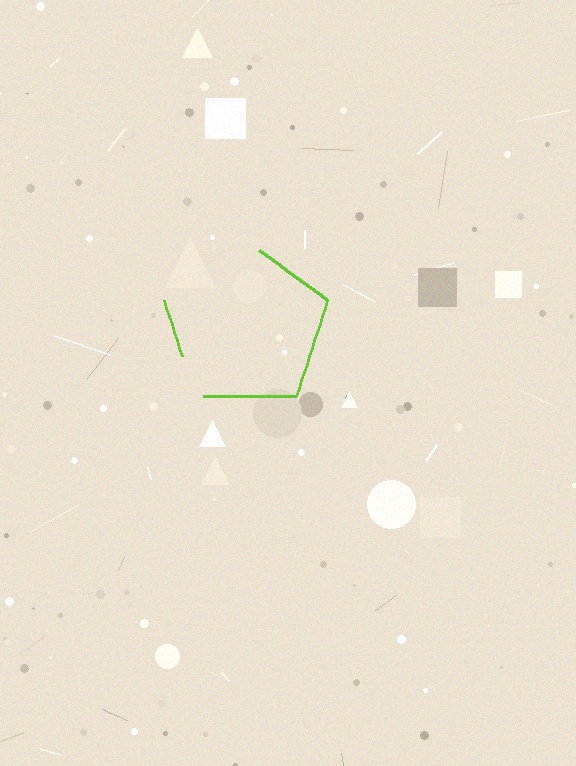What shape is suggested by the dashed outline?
The dashed outline suggests a pentagon.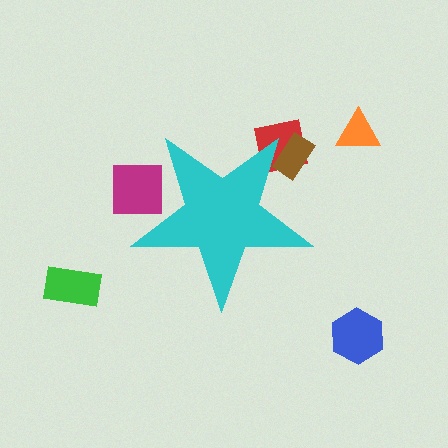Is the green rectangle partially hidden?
No, the green rectangle is fully visible.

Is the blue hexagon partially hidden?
No, the blue hexagon is fully visible.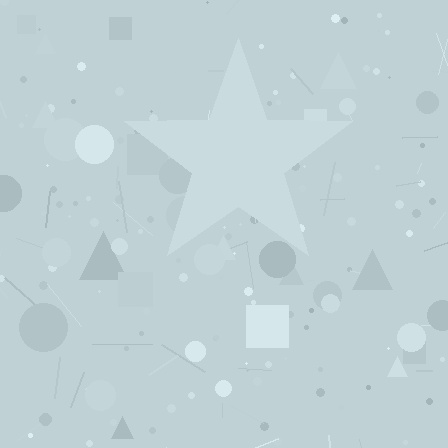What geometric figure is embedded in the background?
A star is embedded in the background.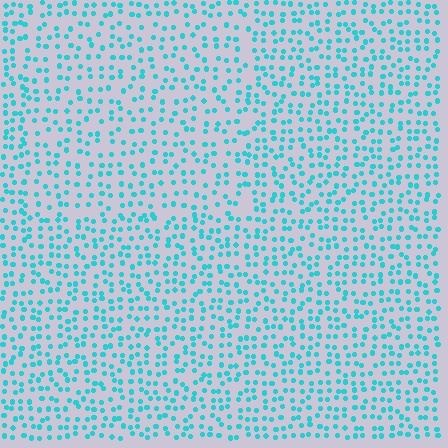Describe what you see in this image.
The image contains small cyan elements arranged at two different densities. A rectangle-shaped region is visible where the elements are less densely packed than the surrounding area.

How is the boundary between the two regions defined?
The boundary is defined by a change in element density (approximately 1.4x ratio). All elements are the same color, size, and shape.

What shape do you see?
I see a rectangle.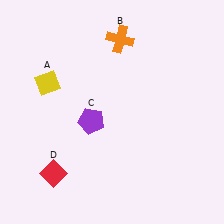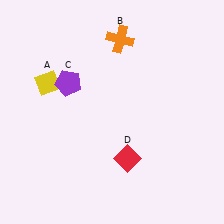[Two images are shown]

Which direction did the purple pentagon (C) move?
The purple pentagon (C) moved up.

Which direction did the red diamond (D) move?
The red diamond (D) moved right.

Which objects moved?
The objects that moved are: the purple pentagon (C), the red diamond (D).